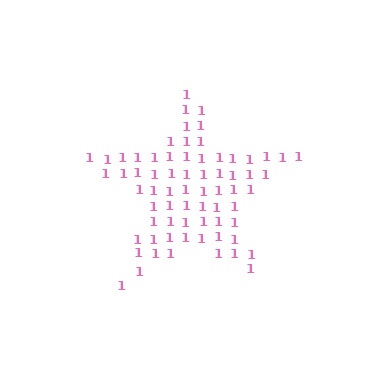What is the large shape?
The large shape is a star.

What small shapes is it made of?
It is made of small digit 1's.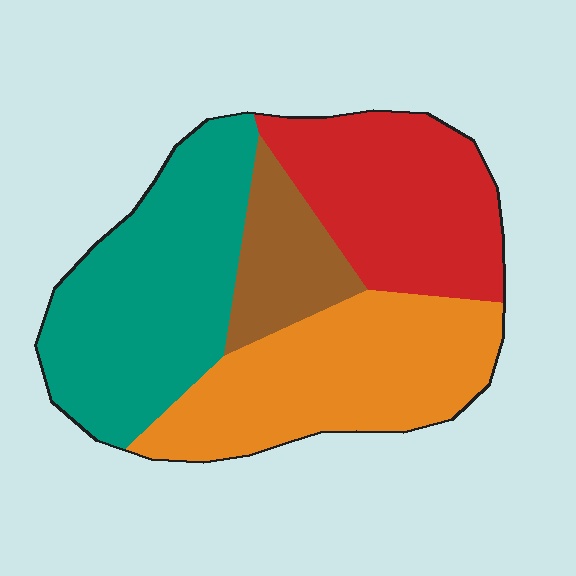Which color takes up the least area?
Brown, at roughly 10%.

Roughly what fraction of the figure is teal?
Teal takes up about one third (1/3) of the figure.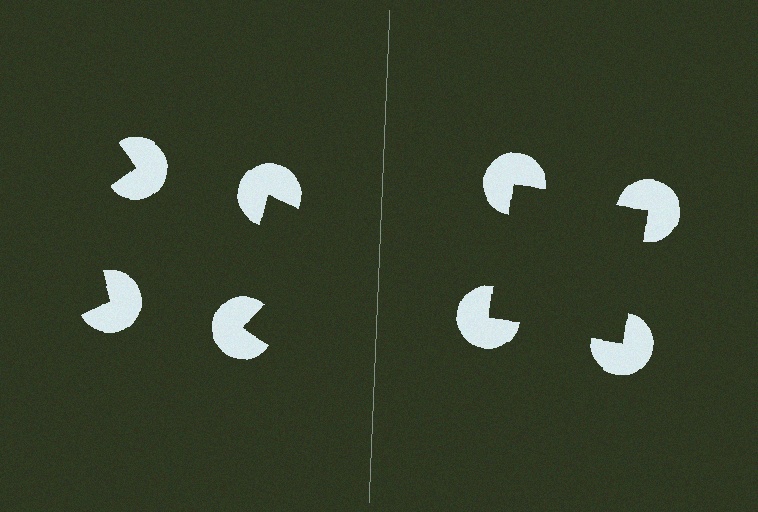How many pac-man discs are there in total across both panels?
8 — 4 on each side.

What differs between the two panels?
The pac-man discs are positioned identically on both sides; only the wedge orientations differ. On the right they align to a square; on the left they are misaligned.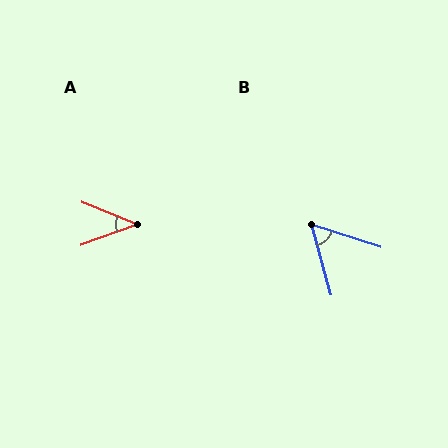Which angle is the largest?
B, at approximately 57 degrees.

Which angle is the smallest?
A, at approximately 43 degrees.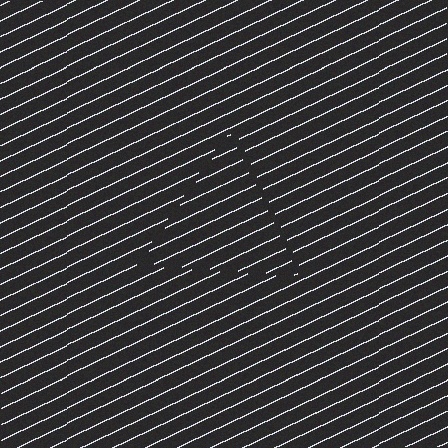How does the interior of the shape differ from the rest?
The interior of the shape contains the same grating, shifted by half a period — the contour is defined by the phase discontinuity where line-ends from the inner and outer gratings abut.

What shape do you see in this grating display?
An illusory triangle. The interior of the shape contains the same grating, shifted by half a period — the contour is defined by the phase discontinuity where line-ends from the inner and outer gratings abut.